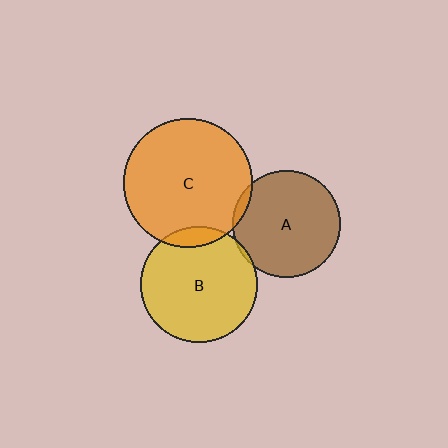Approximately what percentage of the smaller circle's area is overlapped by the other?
Approximately 10%.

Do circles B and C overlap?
Yes.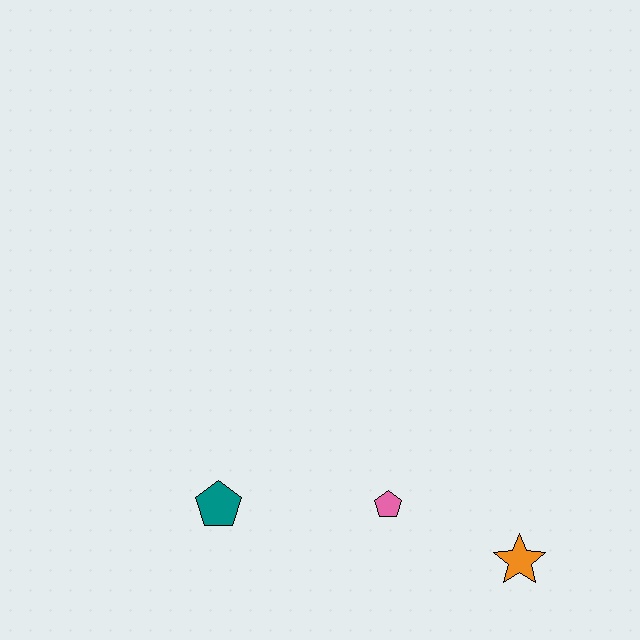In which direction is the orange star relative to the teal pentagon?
The orange star is to the right of the teal pentagon.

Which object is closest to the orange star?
The pink pentagon is closest to the orange star.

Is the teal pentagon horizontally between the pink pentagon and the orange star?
No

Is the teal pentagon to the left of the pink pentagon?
Yes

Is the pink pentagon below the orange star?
No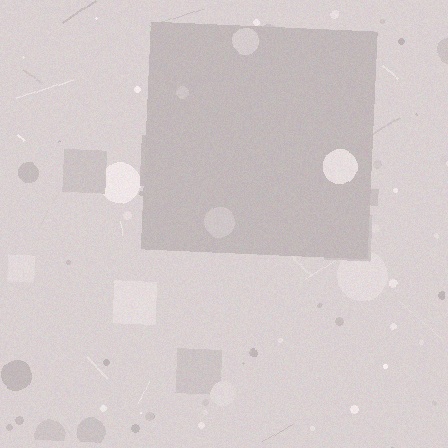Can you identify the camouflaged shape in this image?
The camouflaged shape is a square.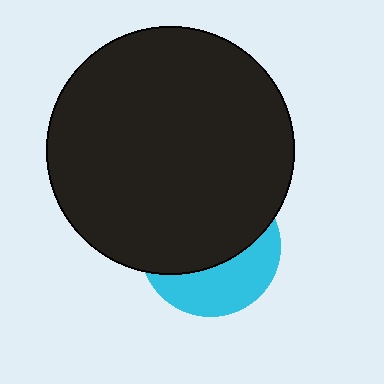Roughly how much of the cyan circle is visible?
A small part of it is visible (roughly 38%).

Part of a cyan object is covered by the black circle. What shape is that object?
It is a circle.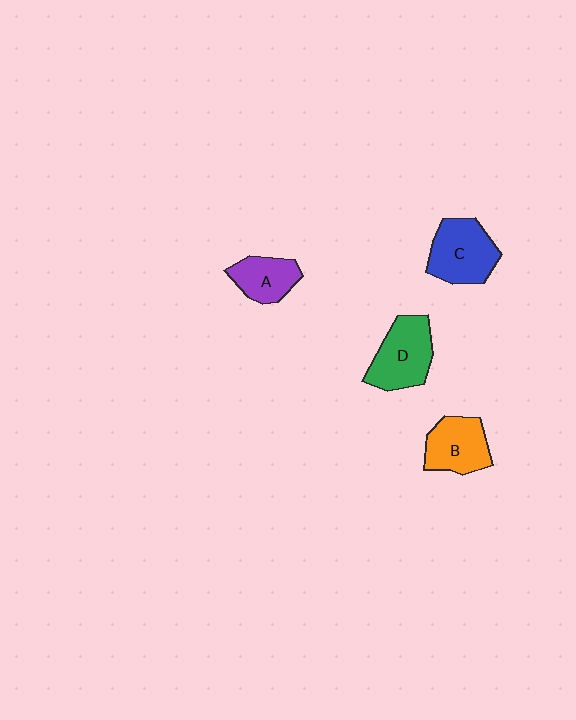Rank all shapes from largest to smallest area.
From largest to smallest: D (green), C (blue), B (orange), A (purple).